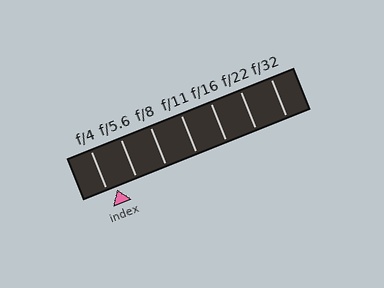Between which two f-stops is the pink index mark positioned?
The index mark is between f/4 and f/5.6.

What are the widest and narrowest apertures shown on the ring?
The widest aperture shown is f/4 and the narrowest is f/32.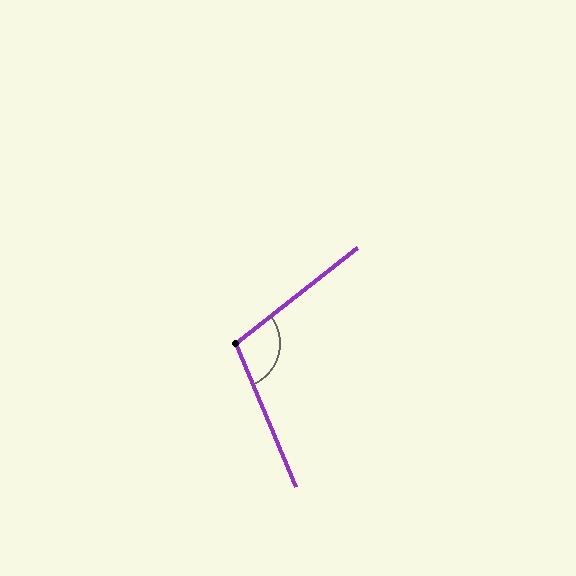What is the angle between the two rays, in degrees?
Approximately 106 degrees.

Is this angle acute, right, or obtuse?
It is obtuse.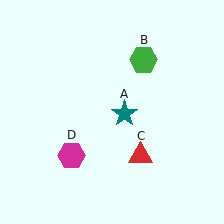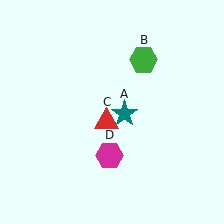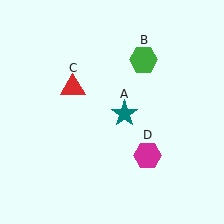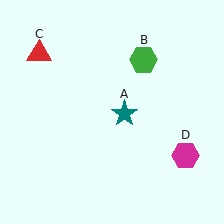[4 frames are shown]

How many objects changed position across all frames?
2 objects changed position: red triangle (object C), magenta hexagon (object D).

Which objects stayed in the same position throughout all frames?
Teal star (object A) and green hexagon (object B) remained stationary.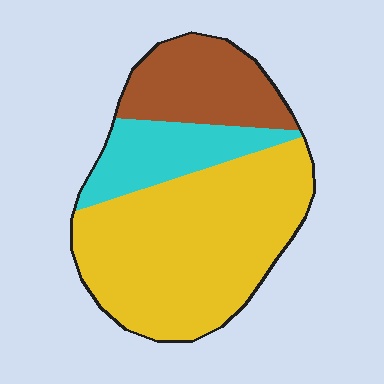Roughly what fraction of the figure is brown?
Brown takes up about one fifth (1/5) of the figure.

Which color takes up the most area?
Yellow, at roughly 60%.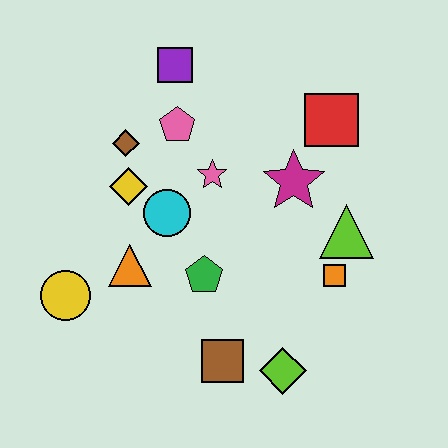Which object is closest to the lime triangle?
The orange square is closest to the lime triangle.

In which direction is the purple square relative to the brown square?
The purple square is above the brown square.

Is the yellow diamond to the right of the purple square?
No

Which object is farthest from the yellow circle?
The red square is farthest from the yellow circle.